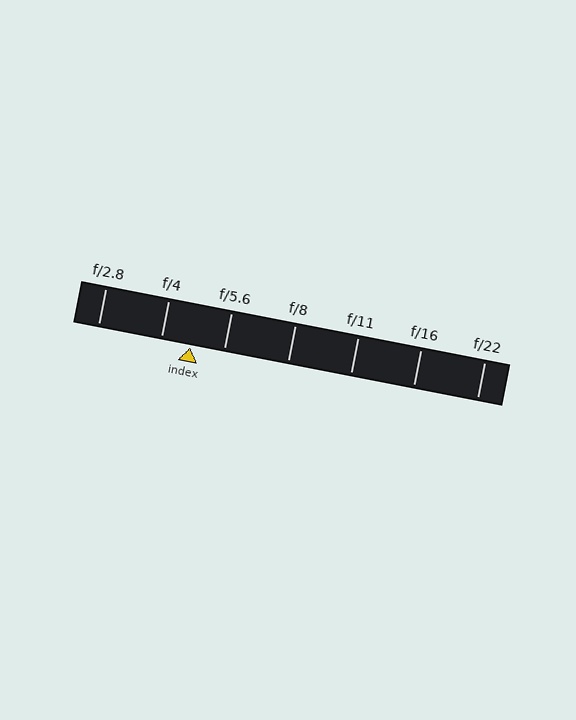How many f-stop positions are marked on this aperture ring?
There are 7 f-stop positions marked.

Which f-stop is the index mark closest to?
The index mark is closest to f/4.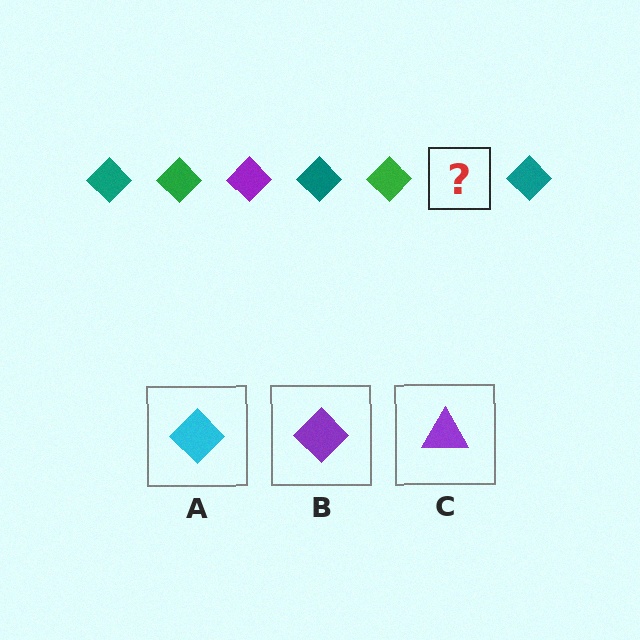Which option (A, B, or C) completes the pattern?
B.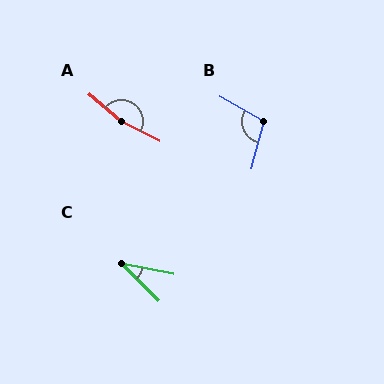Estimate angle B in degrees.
Approximately 104 degrees.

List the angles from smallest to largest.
C (33°), B (104°), A (167°).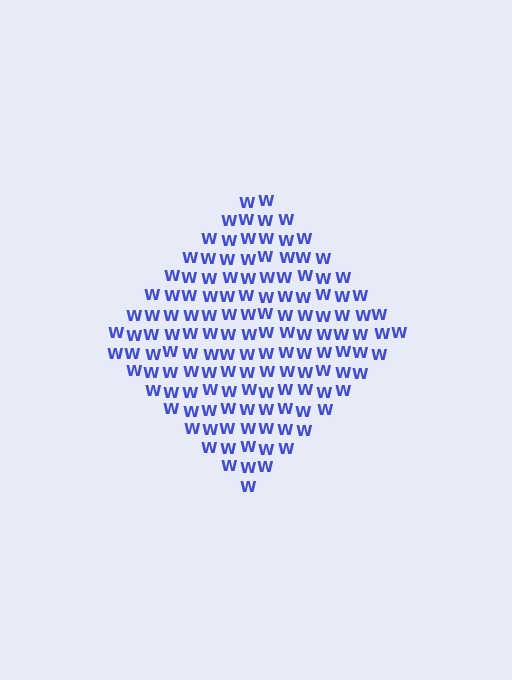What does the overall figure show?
The overall figure shows a diamond.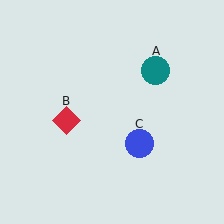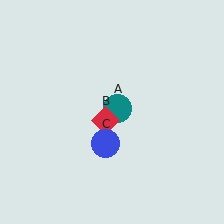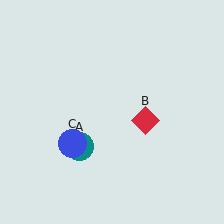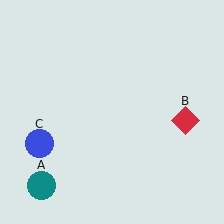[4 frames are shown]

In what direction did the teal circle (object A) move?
The teal circle (object A) moved down and to the left.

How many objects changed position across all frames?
3 objects changed position: teal circle (object A), red diamond (object B), blue circle (object C).